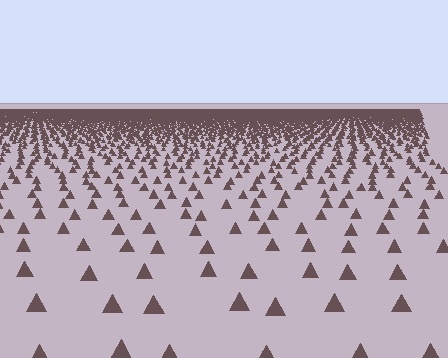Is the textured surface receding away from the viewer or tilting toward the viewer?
The surface is receding away from the viewer. Texture elements get smaller and denser toward the top.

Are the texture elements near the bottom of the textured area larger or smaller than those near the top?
Larger. Near the bottom, elements are closer to the viewer and appear at a bigger on-screen size.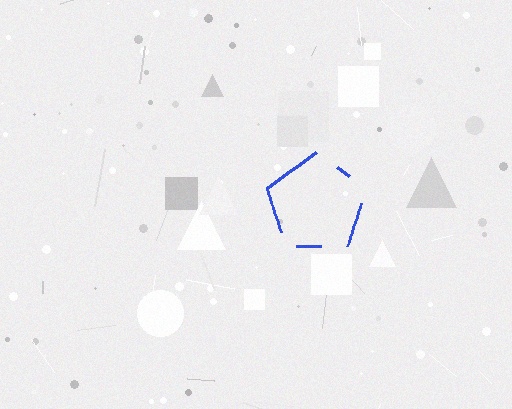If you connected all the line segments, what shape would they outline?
They would outline a pentagon.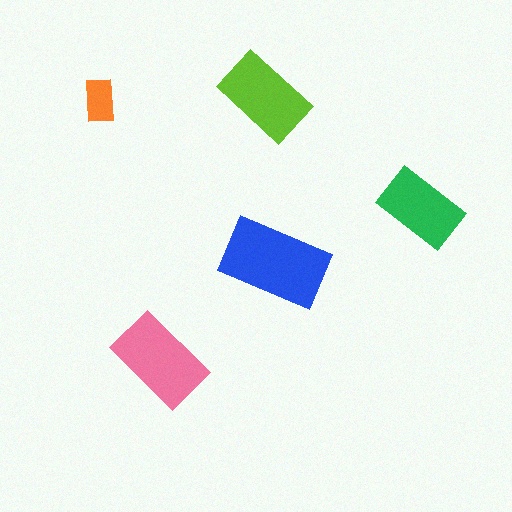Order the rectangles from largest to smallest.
the blue one, the pink one, the lime one, the green one, the orange one.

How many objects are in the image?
There are 5 objects in the image.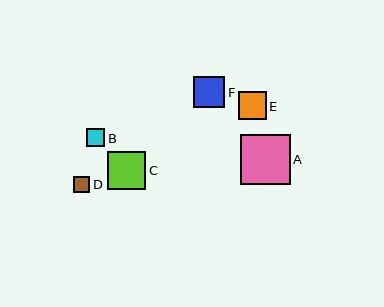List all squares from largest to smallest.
From largest to smallest: A, C, F, E, B, D.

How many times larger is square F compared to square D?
Square F is approximately 1.9 times the size of square D.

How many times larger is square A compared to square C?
Square A is approximately 1.3 times the size of square C.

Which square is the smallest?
Square D is the smallest with a size of approximately 16 pixels.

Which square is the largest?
Square A is the largest with a size of approximately 50 pixels.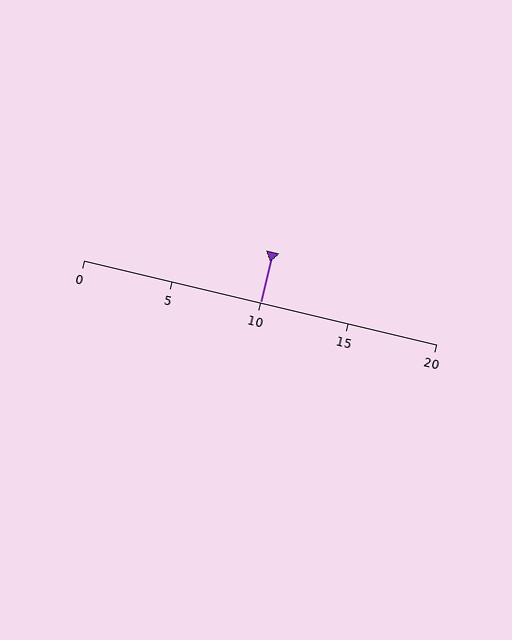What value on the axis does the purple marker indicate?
The marker indicates approximately 10.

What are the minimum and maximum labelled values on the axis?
The axis runs from 0 to 20.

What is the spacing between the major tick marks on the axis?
The major ticks are spaced 5 apart.